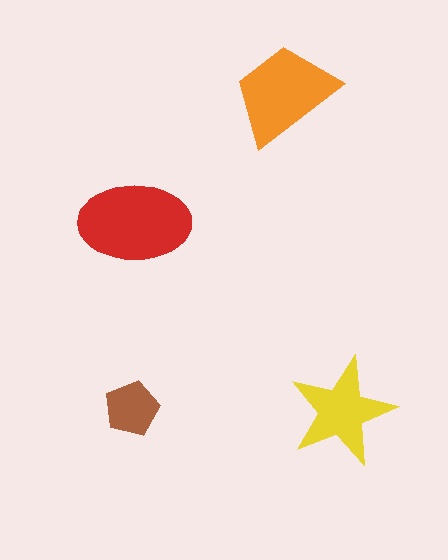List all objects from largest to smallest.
The red ellipse, the orange trapezoid, the yellow star, the brown pentagon.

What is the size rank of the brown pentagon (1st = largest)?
4th.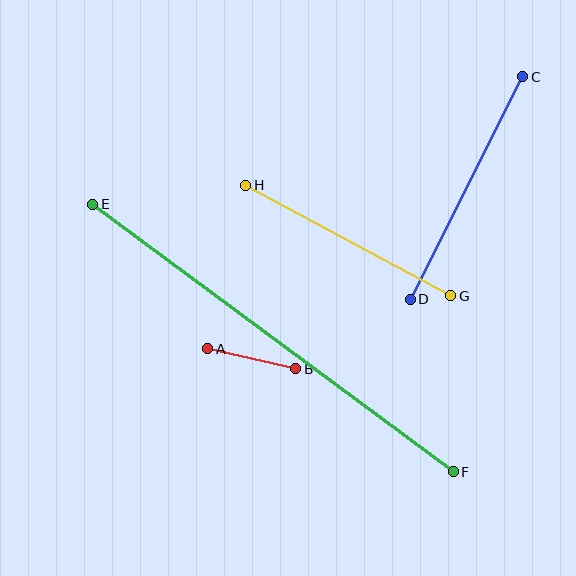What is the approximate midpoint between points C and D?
The midpoint is at approximately (467, 188) pixels.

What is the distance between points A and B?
The distance is approximately 90 pixels.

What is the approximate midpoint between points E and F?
The midpoint is at approximately (273, 338) pixels.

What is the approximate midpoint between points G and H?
The midpoint is at approximately (348, 240) pixels.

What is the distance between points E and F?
The distance is approximately 449 pixels.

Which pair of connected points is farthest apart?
Points E and F are farthest apart.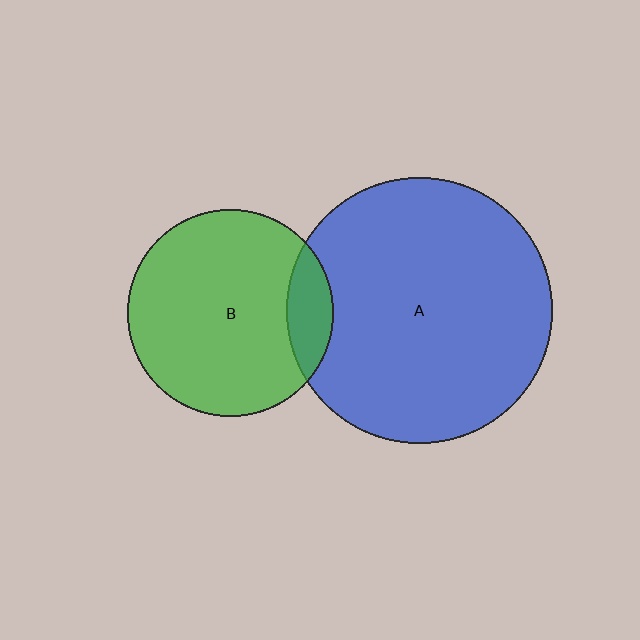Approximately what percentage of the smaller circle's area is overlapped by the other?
Approximately 15%.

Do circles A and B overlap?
Yes.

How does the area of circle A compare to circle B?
Approximately 1.7 times.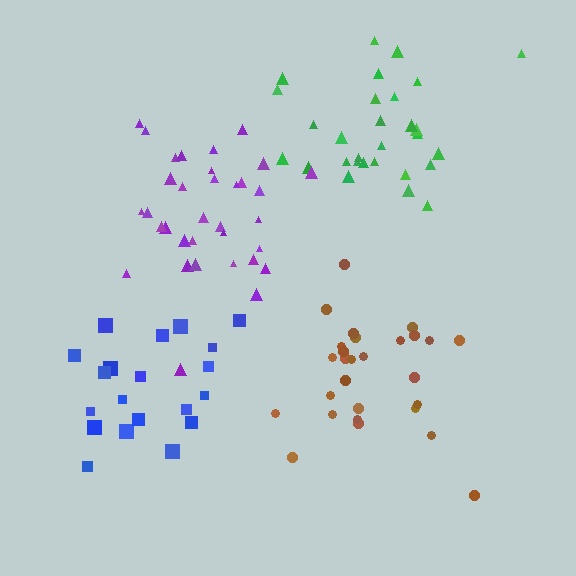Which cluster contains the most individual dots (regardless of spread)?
Purple (34).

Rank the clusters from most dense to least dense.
green, brown, purple, blue.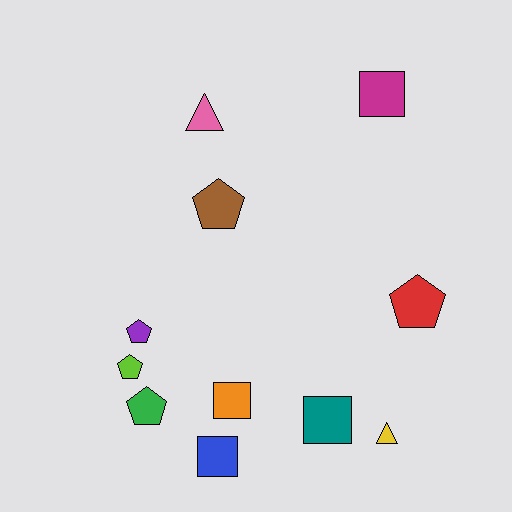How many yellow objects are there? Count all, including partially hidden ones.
There is 1 yellow object.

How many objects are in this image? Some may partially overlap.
There are 11 objects.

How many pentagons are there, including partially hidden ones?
There are 5 pentagons.